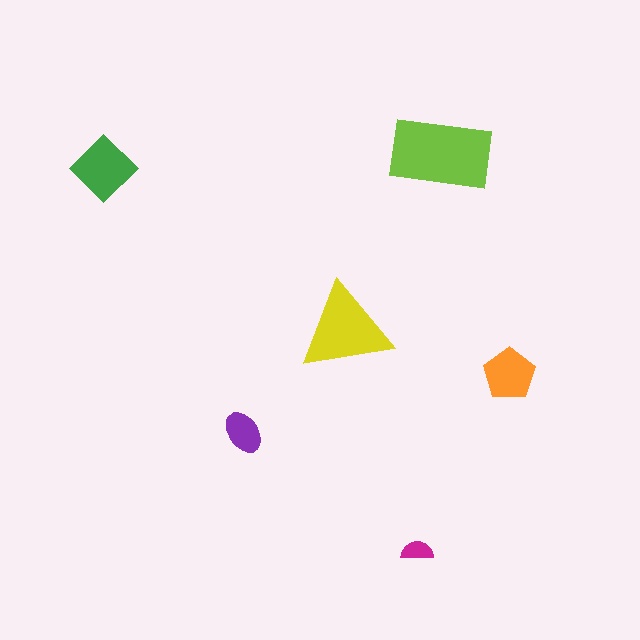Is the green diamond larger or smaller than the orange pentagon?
Larger.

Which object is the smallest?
The magenta semicircle.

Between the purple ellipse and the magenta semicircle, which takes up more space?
The purple ellipse.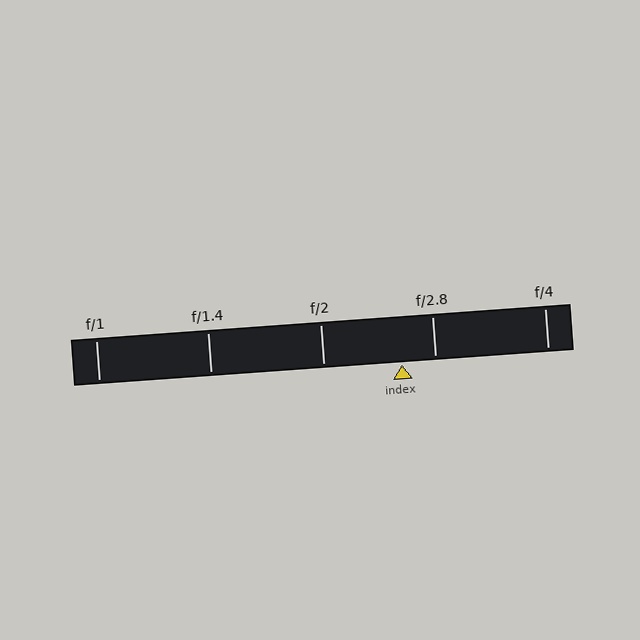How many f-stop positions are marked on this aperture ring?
There are 5 f-stop positions marked.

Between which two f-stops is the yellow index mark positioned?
The index mark is between f/2 and f/2.8.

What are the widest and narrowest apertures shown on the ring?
The widest aperture shown is f/1 and the narrowest is f/4.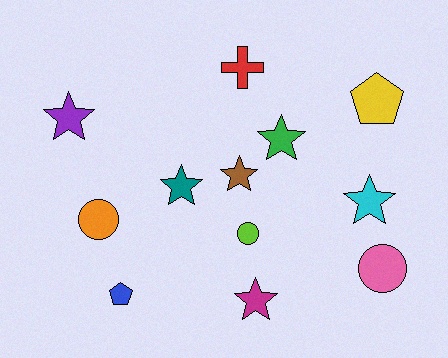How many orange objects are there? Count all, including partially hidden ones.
There is 1 orange object.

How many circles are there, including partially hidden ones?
There are 3 circles.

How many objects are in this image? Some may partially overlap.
There are 12 objects.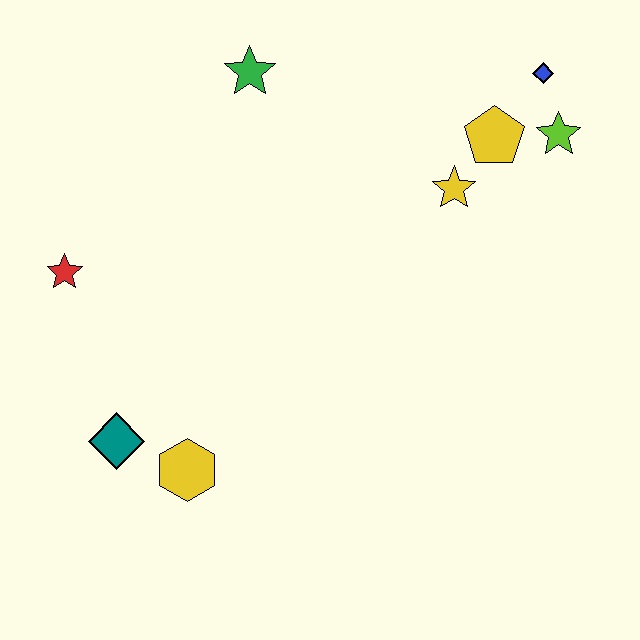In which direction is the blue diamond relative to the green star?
The blue diamond is to the right of the green star.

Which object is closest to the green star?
The yellow star is closest to the green star.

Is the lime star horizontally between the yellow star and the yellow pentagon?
No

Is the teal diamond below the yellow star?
Yes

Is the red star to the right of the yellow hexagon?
No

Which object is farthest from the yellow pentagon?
The teal diamond is farthest from the yellow pentagon.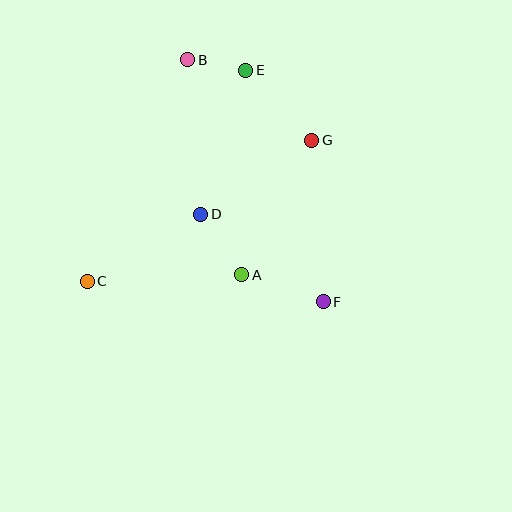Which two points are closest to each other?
Points B and E are closest to each other.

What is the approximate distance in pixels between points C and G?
The distance between C and G is approximately 265 pixels.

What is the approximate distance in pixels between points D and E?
The distance between D and E is approximately 151 pixels.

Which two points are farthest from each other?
Points B and F are farthest from each other.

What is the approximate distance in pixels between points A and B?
The distance between A and B is approximately 222 pixels.